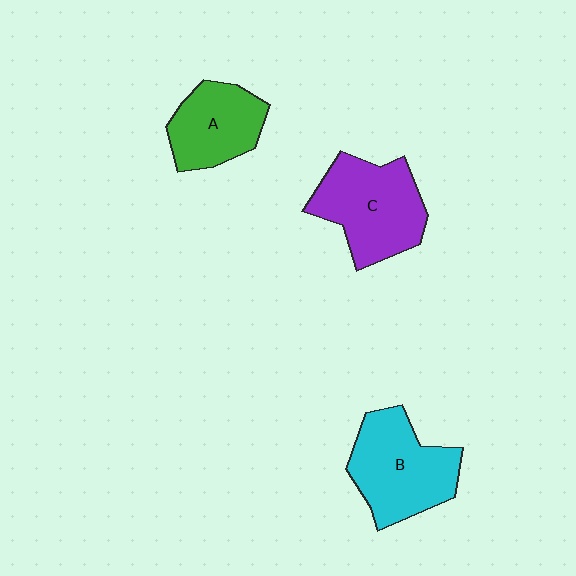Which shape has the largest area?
Shape C (purple).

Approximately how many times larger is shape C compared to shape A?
Approximately 1.4 times.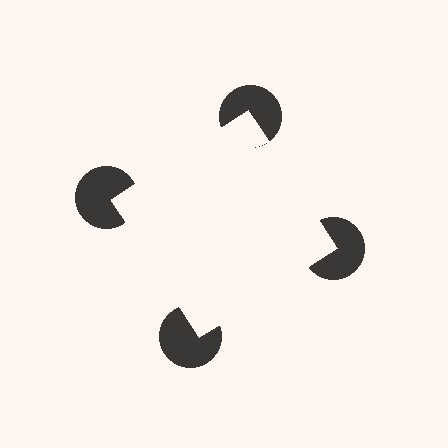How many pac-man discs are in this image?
There are 4 — one at each vertex of the illusory square.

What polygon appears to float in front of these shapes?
An illusory square — its edges are inferred from the aligned wedge cuts in the pac-man discs, not physically drawn.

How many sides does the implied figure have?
4 sides.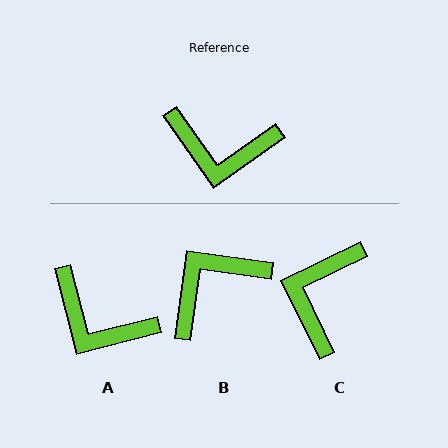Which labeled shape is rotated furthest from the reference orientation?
B, about 133 degrees away.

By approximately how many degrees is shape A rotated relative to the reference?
Approximately 21 degrees clockwise.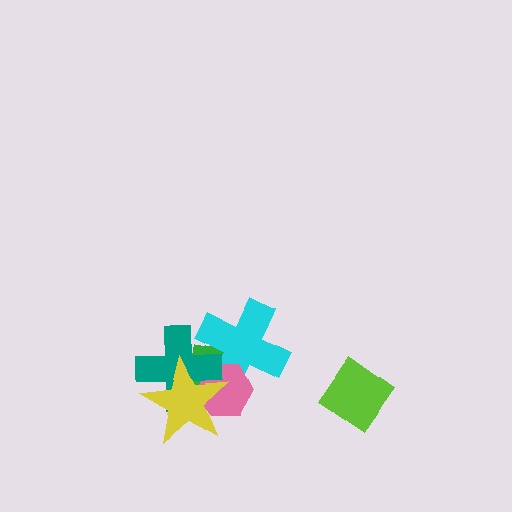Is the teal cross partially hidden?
Yes, it is partially covered by another shape.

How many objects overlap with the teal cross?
4 objects overlap with the teal cross.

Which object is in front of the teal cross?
The yellow star is in front of the teal cross.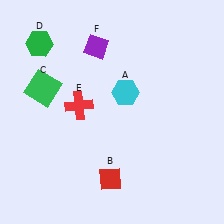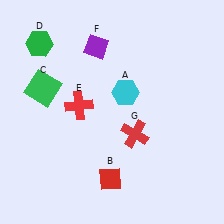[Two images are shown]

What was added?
A red cross (G) was added in Image 2.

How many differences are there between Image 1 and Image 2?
There is 1 difference between the two images.